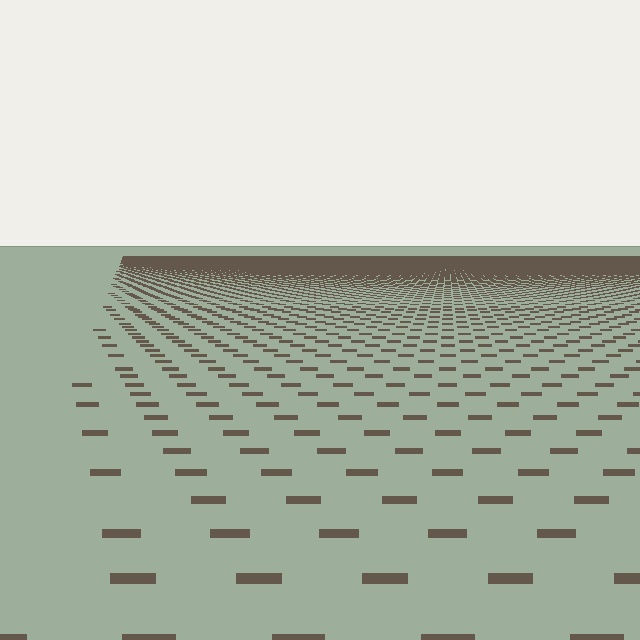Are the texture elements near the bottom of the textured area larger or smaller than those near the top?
Larger. Near the bottom, elements are closer to the viewer and appear at a bigger on-screen size.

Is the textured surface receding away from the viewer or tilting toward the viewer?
The surface is receding away from the viewer. Texture elements get smaller and denser toward the top.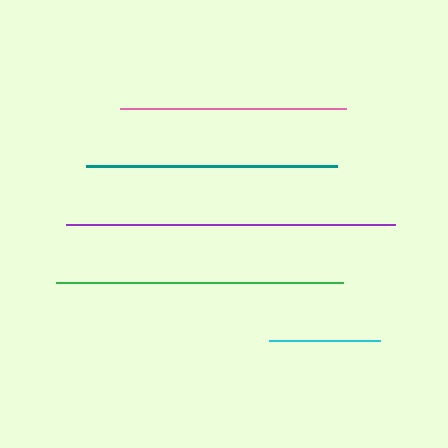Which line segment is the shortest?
The cyan line is the shortest at approximately 111 pixels.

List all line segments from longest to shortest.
From longest to shortest: purple, green, teal, pink, cyan.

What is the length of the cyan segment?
The cyan segment is approximately 111 pixels long.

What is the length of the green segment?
The green segment is approximately 287 pixels long.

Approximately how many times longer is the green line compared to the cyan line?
The green line is approximately 2.6 times the length of the cyan line.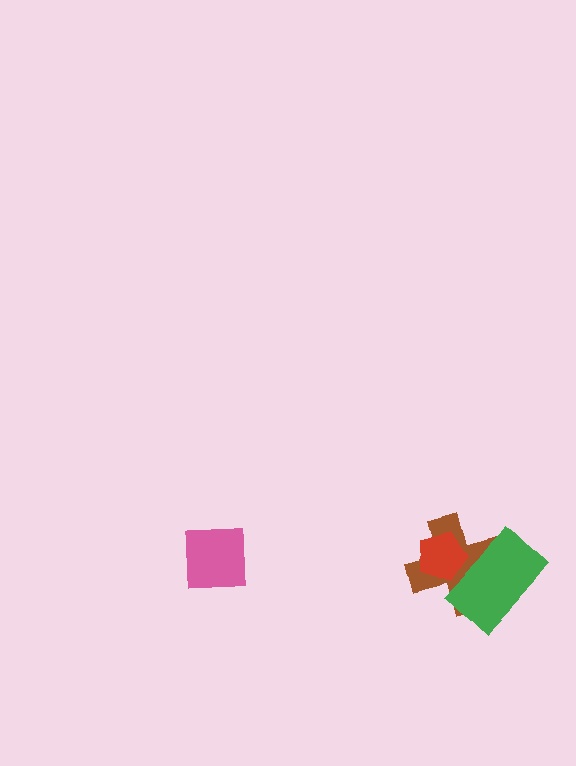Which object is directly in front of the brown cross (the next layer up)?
The red pentagon is directly in front of the brown cross.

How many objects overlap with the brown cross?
2 objects overlap with the brown cross.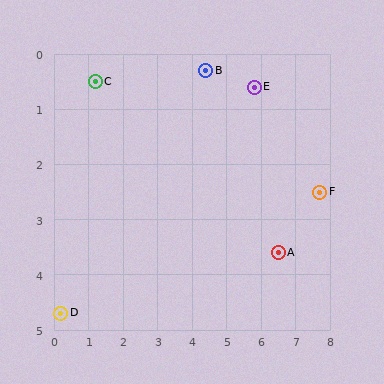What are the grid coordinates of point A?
Point A is at approximately (6.5, 3.6).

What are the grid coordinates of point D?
Point D is at approximately (0.2, 4.7).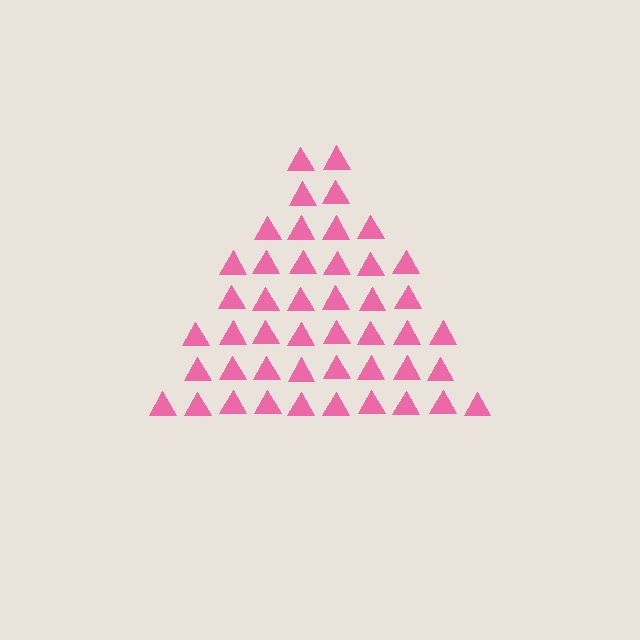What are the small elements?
The small elements are triangles.